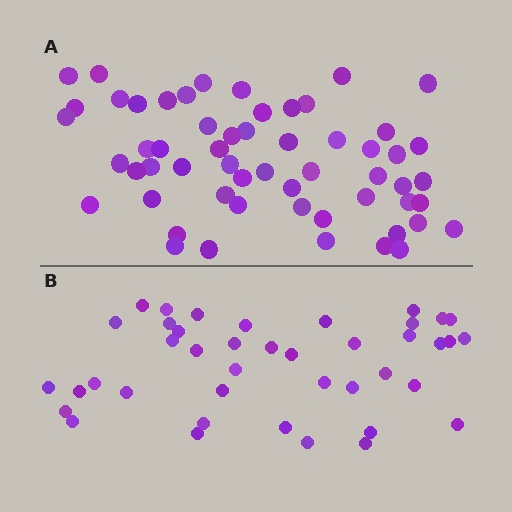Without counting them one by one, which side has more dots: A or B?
Region A (the top region) has more dots.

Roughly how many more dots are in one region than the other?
Region A has approximately 15 more dots than region B.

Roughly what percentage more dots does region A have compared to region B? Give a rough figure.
About 40% more.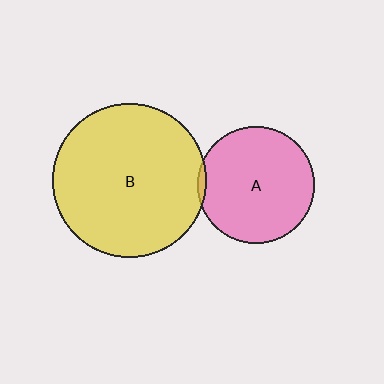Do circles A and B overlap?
Yes.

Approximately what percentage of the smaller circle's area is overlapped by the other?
Approximately 5%.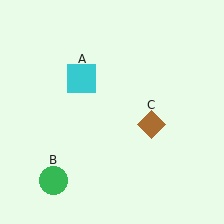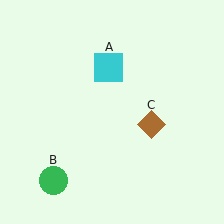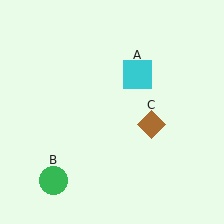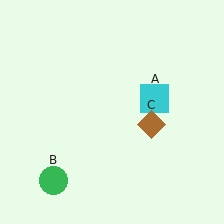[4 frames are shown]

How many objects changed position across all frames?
1 object changed position: cyan square (object A).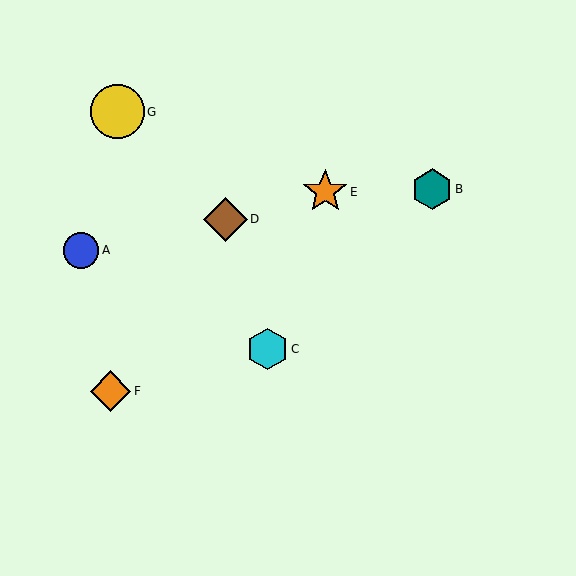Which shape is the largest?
The yellow circle (labeled G) is the largest.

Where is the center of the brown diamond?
The center of the brown diamond is at (225, 219).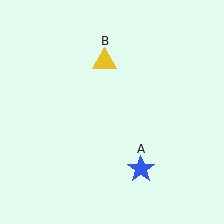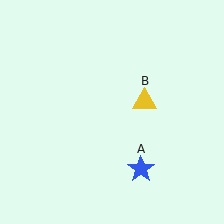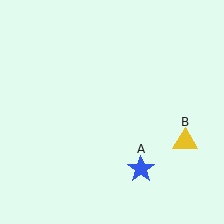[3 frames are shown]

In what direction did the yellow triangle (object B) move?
The yellow triangle (object B) moved down and to the right.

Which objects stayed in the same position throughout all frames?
Blue star (object A) remained stationary.